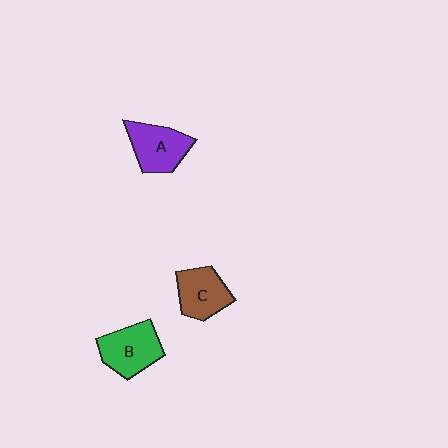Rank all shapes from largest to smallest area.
From largest to smallest: B (green), A (purple), C (brown).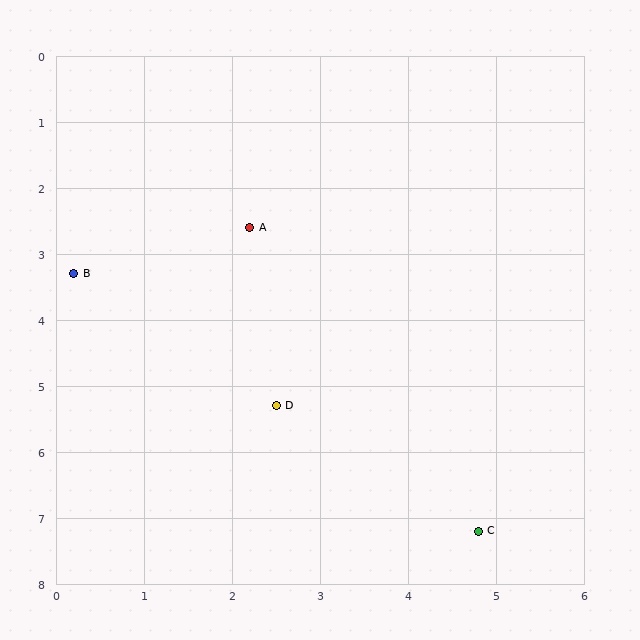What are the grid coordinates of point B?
Point B is at approximately (0.2, 3.3).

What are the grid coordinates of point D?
Point D is at approximately (2.5, 5.3).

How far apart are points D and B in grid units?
Points D and B are about 3.0 grid units apart.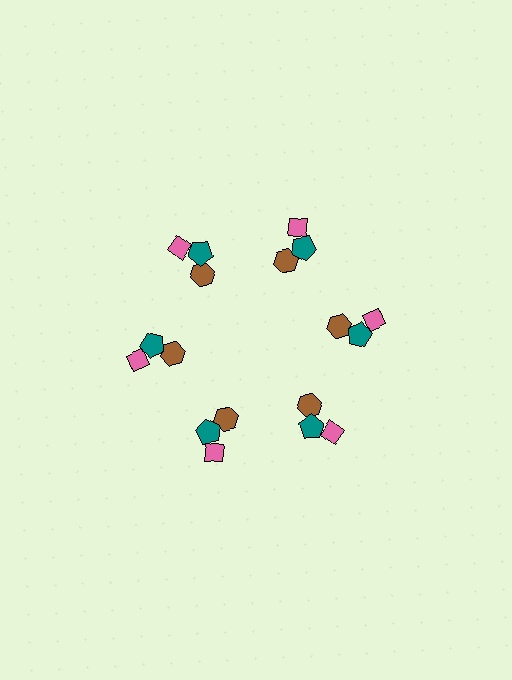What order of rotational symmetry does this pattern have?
This pattern has 6-fold rotational symmetry.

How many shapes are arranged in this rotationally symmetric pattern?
There are 18 shapes, arranged in 6 groups of 3.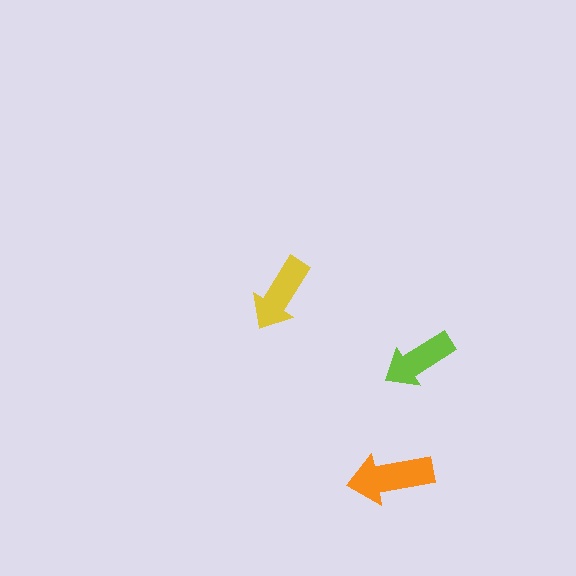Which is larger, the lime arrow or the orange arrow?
The orange one.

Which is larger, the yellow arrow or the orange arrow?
The orange one.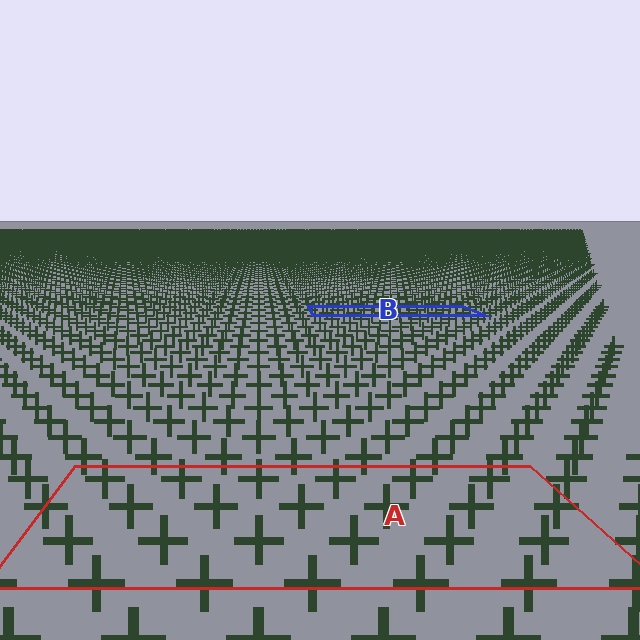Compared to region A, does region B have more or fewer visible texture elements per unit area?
Region B has more texture elements per unit area — they are packed more densely because it is farther away.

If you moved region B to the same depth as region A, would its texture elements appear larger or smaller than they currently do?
They would appear larger. At a closer depth, the same texture elements are projected at a bigger on-screen size.